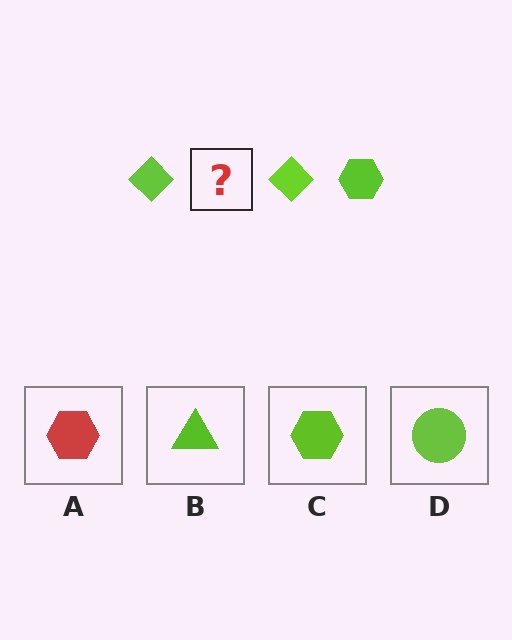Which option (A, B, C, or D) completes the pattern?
C.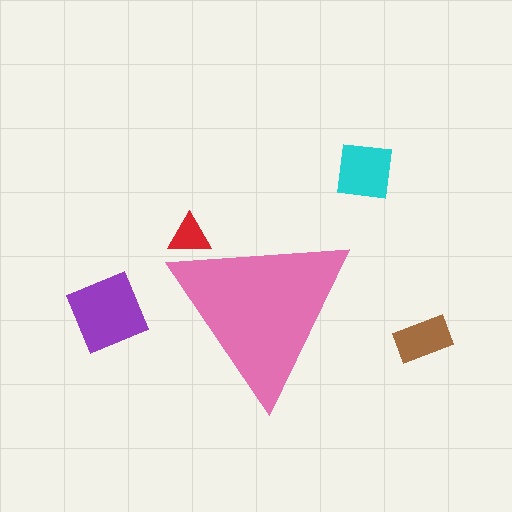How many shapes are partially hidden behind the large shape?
1 shape is partially hidden.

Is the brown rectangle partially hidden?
No, the brown rectangle is fully visible.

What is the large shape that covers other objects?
A pink triangle.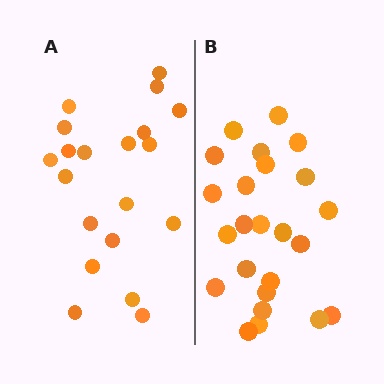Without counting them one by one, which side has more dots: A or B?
Region B (the right region) has more dots.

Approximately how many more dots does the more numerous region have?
Region B has about 4 more dots than region A.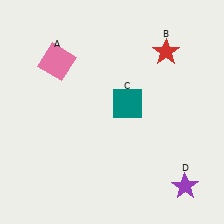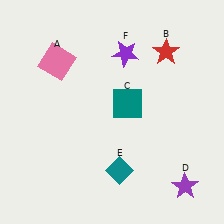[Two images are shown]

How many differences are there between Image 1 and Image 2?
There are 2 differences between the two images.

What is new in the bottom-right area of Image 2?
A teal diamond (E) was added in the bottom-right area of Image 2.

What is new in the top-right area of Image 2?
A purple star (F) was added in the top-right area of Image 2.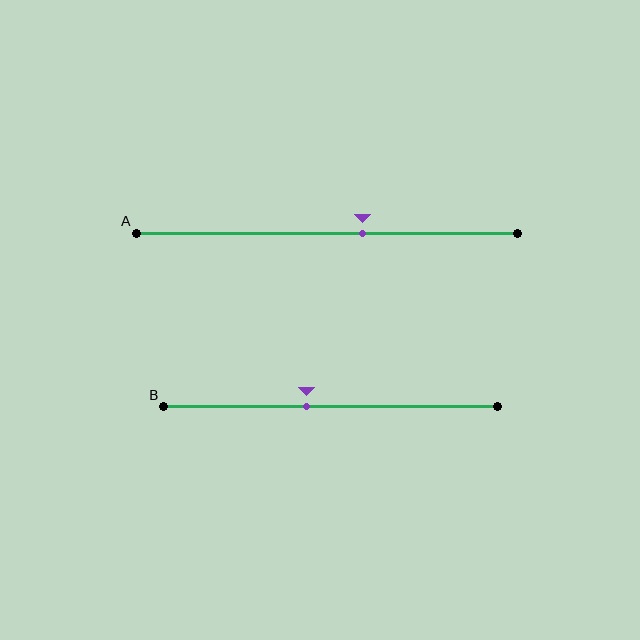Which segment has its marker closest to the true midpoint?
Segment B has its marker closest to the true midpoint.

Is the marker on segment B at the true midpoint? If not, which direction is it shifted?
No, the marker on segment B is shifted to the left by about 7% of the segment length.